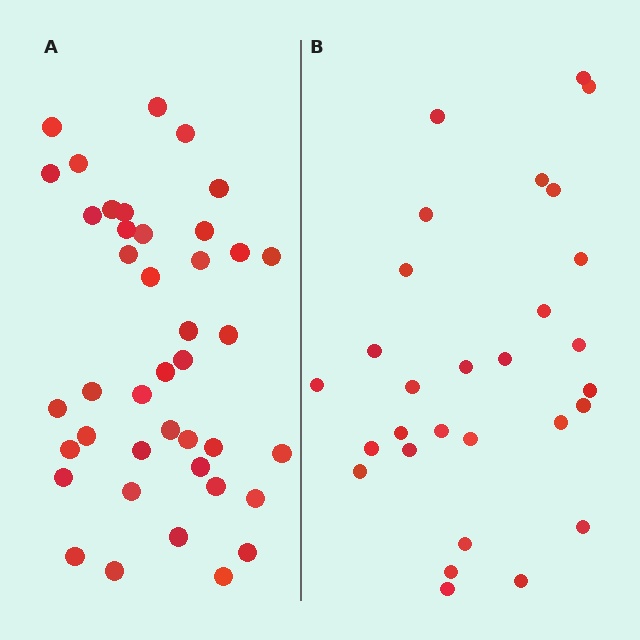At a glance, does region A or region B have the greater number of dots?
Region A (the left region) has more dots.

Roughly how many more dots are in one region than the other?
Region A has roughly 12 or so more dots than region B.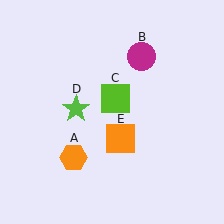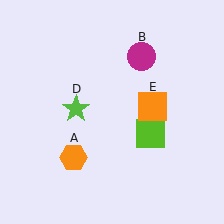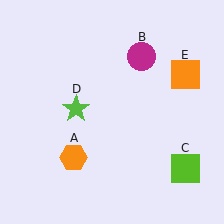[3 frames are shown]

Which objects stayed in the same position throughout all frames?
Orange hexagon (object A) and magenta circle (object B) and lime star (object D) remained stationary.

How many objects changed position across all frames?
2 objects changed position: lime square (object C), orange square (object E).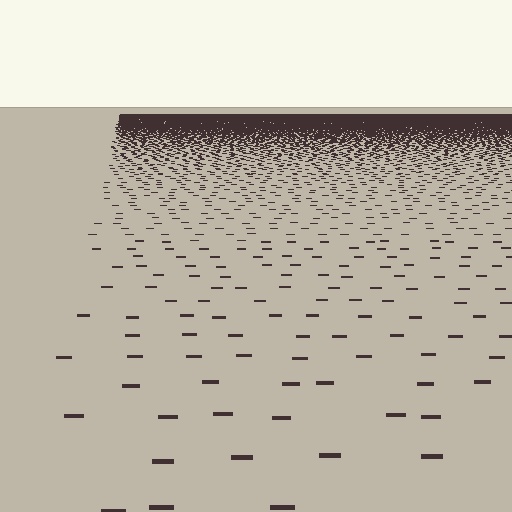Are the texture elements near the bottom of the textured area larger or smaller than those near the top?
Larger. Near the bottom, elements are closer to the viewer and appear at a bigger on-screen size.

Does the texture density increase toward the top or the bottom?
Density increases toward the top.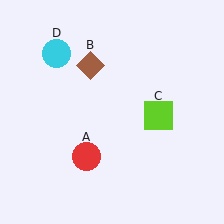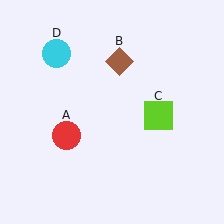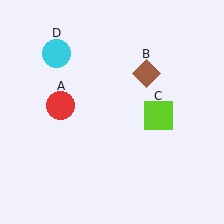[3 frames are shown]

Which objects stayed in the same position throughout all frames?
Lime square (object C) and cyan circle (object D) remained stationary.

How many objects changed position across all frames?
2 objects changed position: red circle (object A), brown diamond (object B).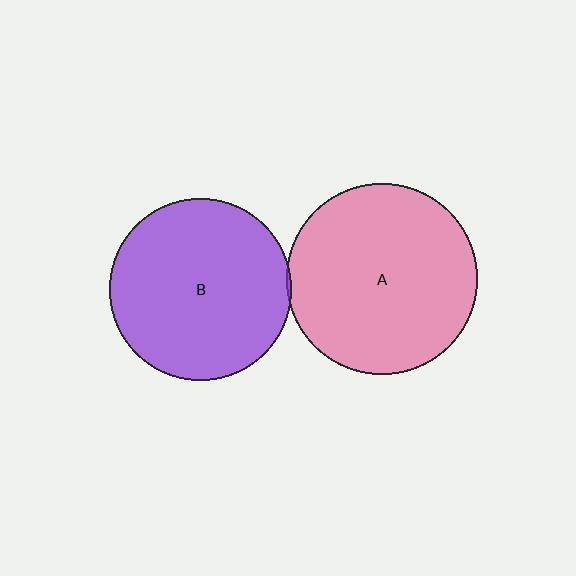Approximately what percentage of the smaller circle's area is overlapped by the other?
Approximately 5%.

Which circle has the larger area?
Circle A (pink).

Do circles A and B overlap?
Yes.